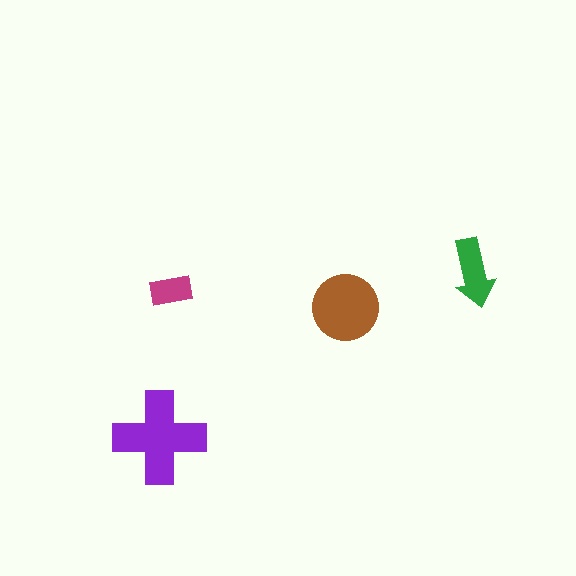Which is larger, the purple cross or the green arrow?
The purple cross.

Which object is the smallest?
The magenta rectangle.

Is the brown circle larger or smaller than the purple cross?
Smaller.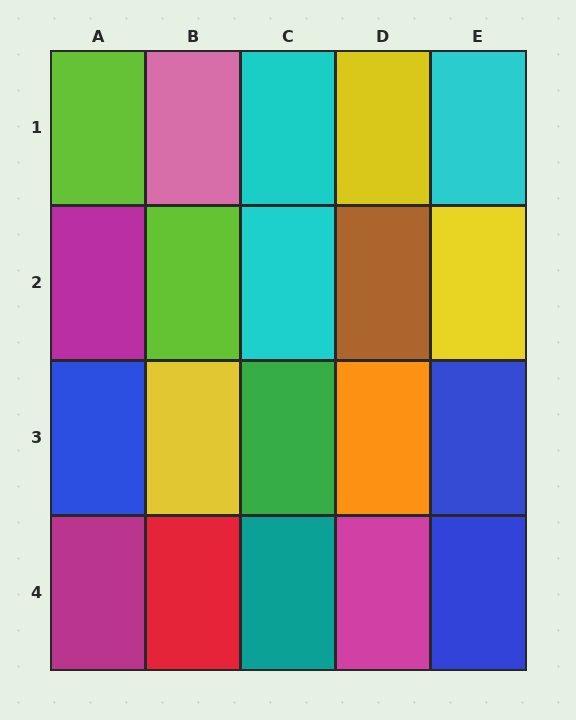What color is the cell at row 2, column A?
Magenta.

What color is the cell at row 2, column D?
Brown.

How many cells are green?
1 cell is green.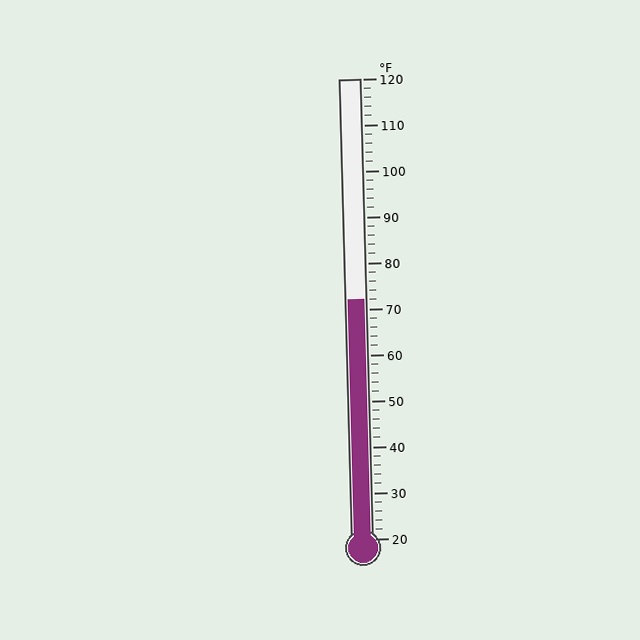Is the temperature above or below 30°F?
The temperature is above 30°F.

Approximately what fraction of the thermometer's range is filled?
The thermometer is filled to approximately 50% of its range.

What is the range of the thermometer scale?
The thermometer scale ranges from 20°F to 120°F.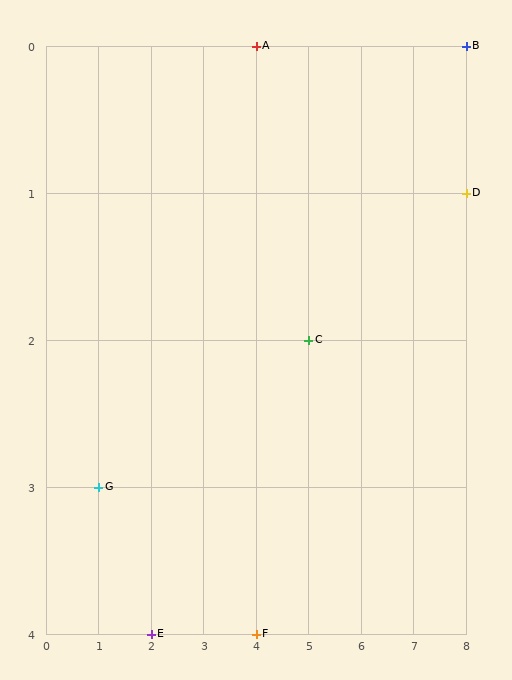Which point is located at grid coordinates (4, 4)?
Point F is at (4, 4).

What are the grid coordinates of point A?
Point A is at grid coordinates (4, 0).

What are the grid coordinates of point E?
Point E is at grid coordinates (2, 4).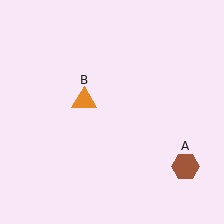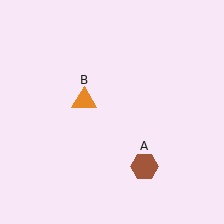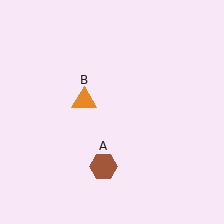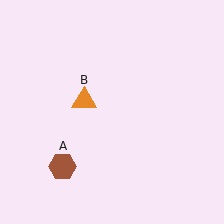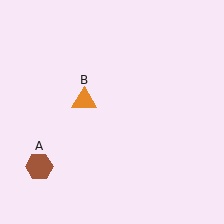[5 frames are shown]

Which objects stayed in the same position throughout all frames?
Orange triangle (object B) remained stationary.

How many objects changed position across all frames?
1 object changed position: brown hexagon (object A).